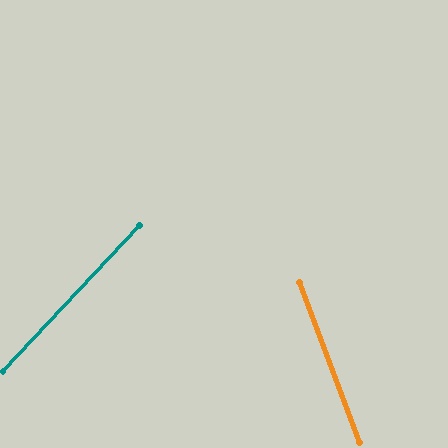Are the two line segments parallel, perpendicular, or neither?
Neither parallel nor perpendicular — they differ by about 64°.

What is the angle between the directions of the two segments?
Approximately 64 degrees.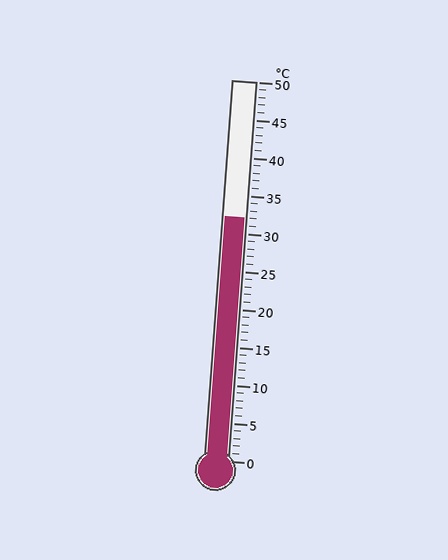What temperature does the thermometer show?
The thermometer shows approximately 32°C.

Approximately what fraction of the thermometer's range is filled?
The thermometer is filled to approximately 65% of its range.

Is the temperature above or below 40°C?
The temperature is below 40°C.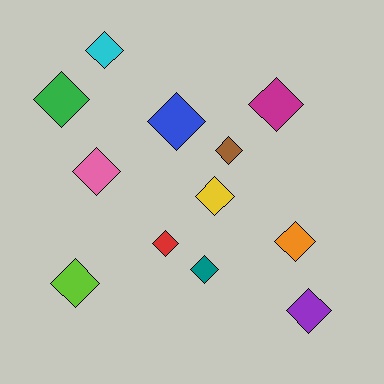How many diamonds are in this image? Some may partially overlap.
There are 12 diamonds.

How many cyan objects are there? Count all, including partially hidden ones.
There is 1 cyan object.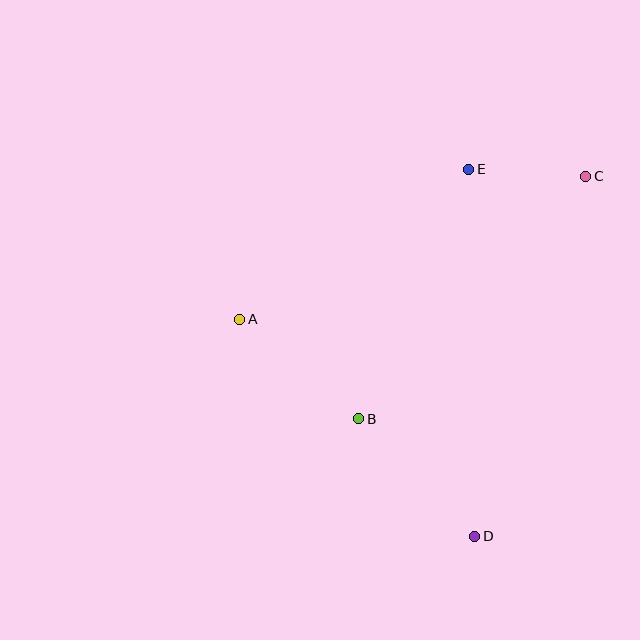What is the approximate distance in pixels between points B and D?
The distance between B and D is approximately 165 pixels.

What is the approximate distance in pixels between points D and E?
The distance between D and E is approximately 367 pixels.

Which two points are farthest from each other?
Points C and D are farthest from each other.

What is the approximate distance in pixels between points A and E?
The distance between A and E is approximately 274 pixels.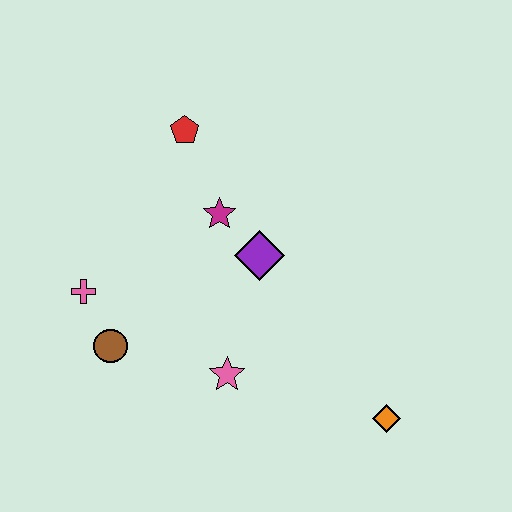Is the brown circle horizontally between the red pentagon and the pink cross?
Yes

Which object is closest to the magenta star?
The purple diamond is closest to the magenta star.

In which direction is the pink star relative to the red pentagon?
The pink star is below the red pentagon.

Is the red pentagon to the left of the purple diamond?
Yes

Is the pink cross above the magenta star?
No